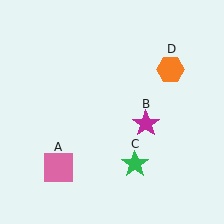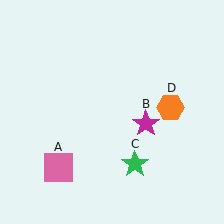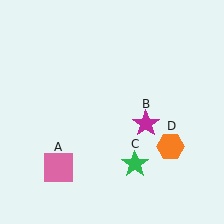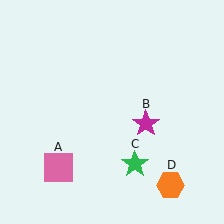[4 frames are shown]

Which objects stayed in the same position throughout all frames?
Pink square (object A) and magenta star (object B) and green star (object C) remained stationary.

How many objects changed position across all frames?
1 object changed position: orange hexagon (object D).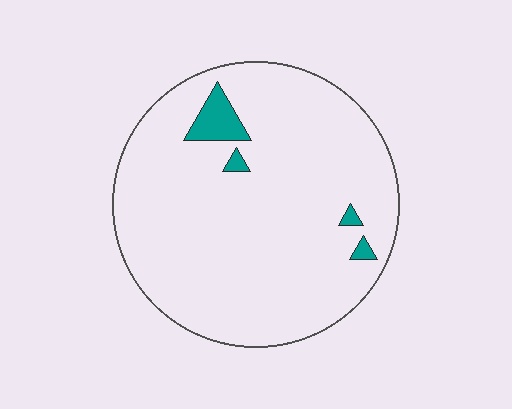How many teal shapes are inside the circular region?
4.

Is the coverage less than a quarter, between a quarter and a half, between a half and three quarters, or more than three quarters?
Less than a quarter.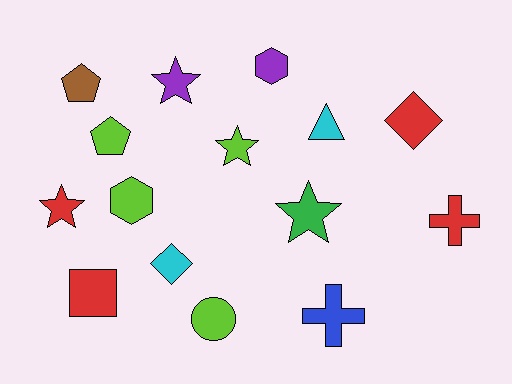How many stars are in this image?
There are 4 stars.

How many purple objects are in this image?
There are 2 purple objects.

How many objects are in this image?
There are 15 objects.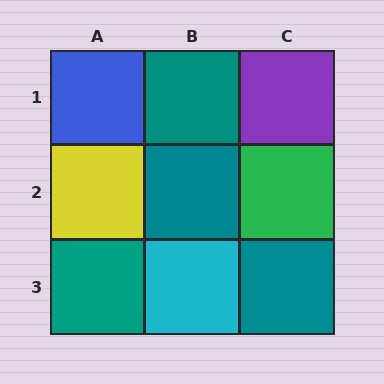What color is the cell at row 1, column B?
Teal.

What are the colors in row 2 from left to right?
Yellow, teal, green.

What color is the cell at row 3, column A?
Teal.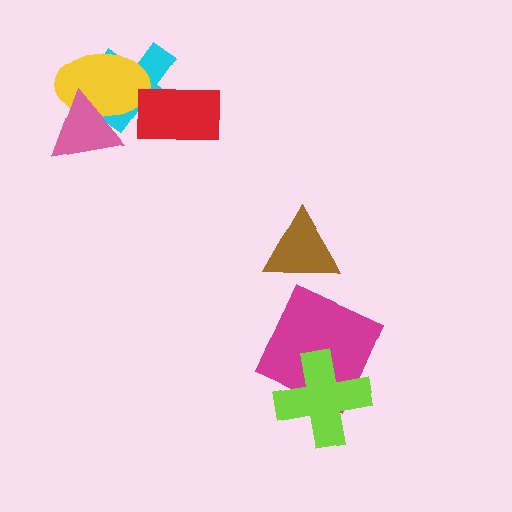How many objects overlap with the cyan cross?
3 objects overlap with the cyan cross.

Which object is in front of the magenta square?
The lime cross is in front of the magenta square.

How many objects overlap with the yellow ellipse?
2 objects overlap with the yellow ellipse.